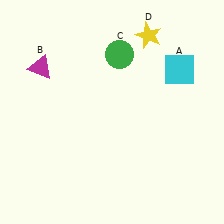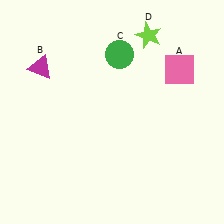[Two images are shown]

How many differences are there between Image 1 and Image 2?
There are 2 differences between the two images.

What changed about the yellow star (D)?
In Image 1, D is yellow. In Image 2, it changed to lime.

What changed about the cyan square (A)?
In Image 1, A is cyan. In Image 2, it changed to pink.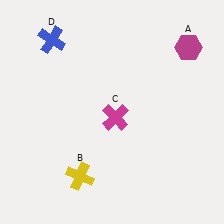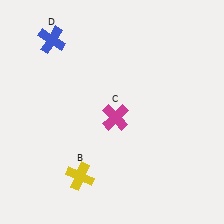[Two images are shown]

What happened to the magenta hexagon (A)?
The magenta hexagon (A) was removed in Image 2. It was in the top-right area of Image 1.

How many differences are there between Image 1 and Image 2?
There is 1 difference between the two images.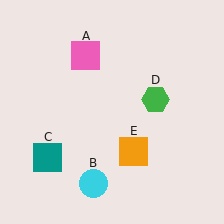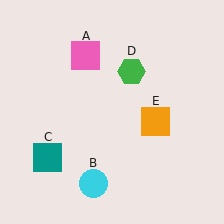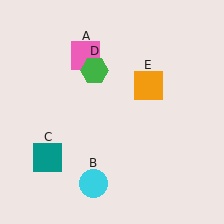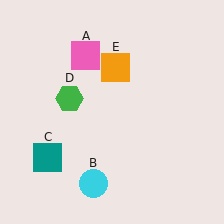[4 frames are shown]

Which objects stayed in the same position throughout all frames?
Pink square (object A) and cyan circle (object B) and teal square (object C) remained stationary.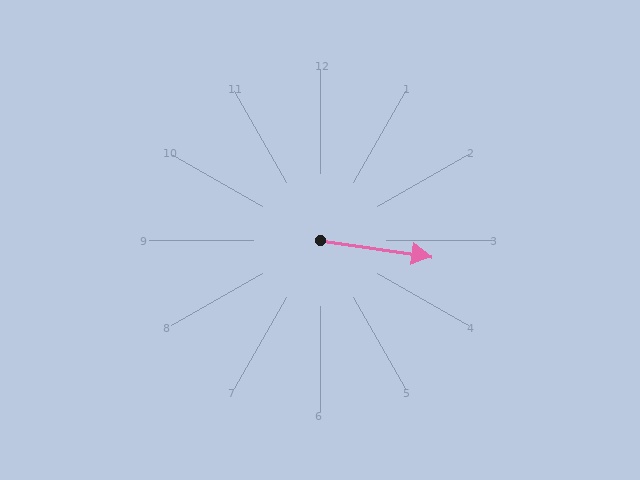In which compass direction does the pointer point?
East.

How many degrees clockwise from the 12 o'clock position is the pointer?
Approximately 98 degrees.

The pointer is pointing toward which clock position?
Roughly 3 o'clock.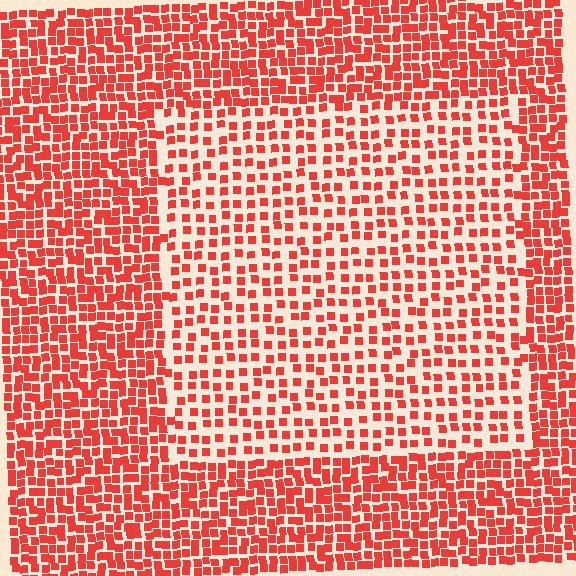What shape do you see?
I see a rectangle.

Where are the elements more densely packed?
The elements are more densely packed outside the rectangle boundary.